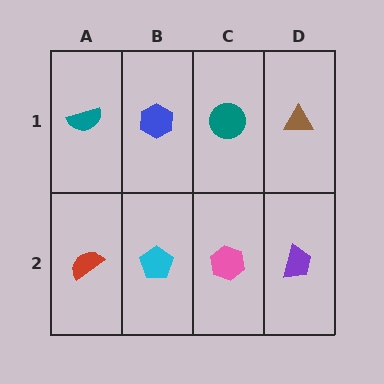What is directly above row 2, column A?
A teal semicircle.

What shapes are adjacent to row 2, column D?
A brown triangle (row 1, column D), a pink hexagon (row 2, column C).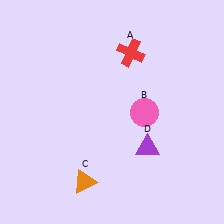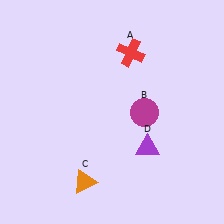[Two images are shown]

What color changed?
The circle (B) changed from pink in Image 1 to magenta in Image 2.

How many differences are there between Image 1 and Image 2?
There is 1 difference between the two images.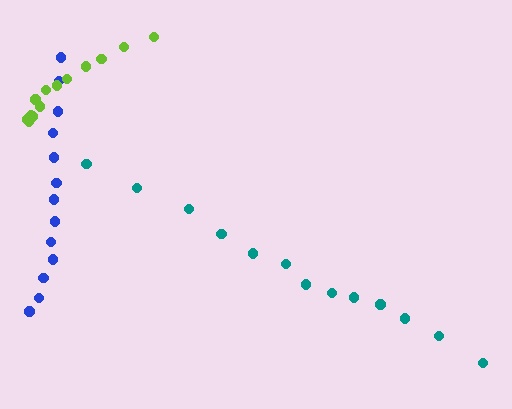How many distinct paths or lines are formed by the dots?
There are 3 distinct paths.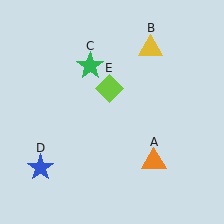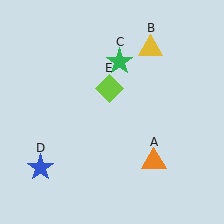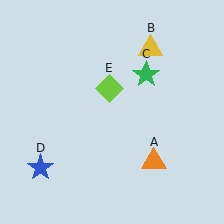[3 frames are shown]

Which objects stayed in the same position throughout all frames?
Orange triangle (object A) and yellow triangle (object B) and blue star (object D) and lime diamond (object E) remained stationary.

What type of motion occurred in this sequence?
The green star (object C) rotated clockwise around the center of the scene.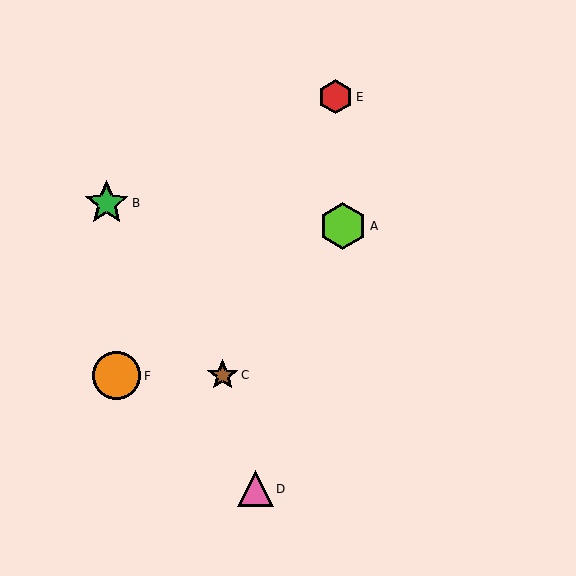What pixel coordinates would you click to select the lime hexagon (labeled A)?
Click at (343, 226) to select the lime hexagon A.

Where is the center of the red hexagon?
The center of the red hexagon is at (336, 97).